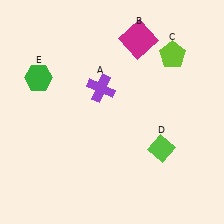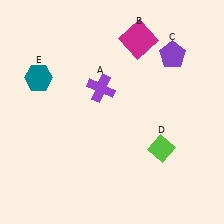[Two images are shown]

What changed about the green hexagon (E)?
In Image 1, E is green. In Image 2, it changed to teal.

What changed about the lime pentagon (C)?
In Image 1, C is lime. In Image 2, it changed to purple.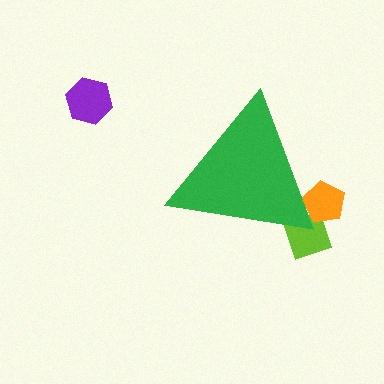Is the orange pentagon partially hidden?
Yes, the orange pentagon is partially hidden behind the green triangle.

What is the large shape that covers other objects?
A green triangle.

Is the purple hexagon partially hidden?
No, the purple hexagon is fully visible.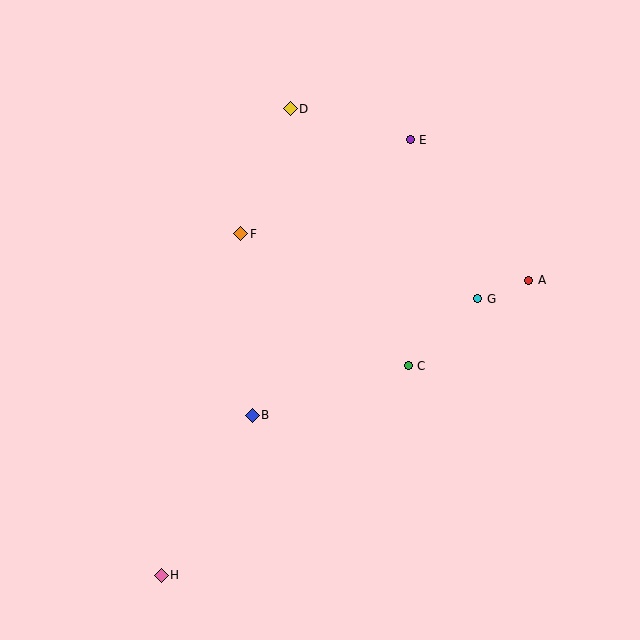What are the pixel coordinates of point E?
Point E is at (410, 140).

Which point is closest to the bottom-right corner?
Point C is closest to the bottom-right corner.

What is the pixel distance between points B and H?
The distance between B and H is 184 pixels.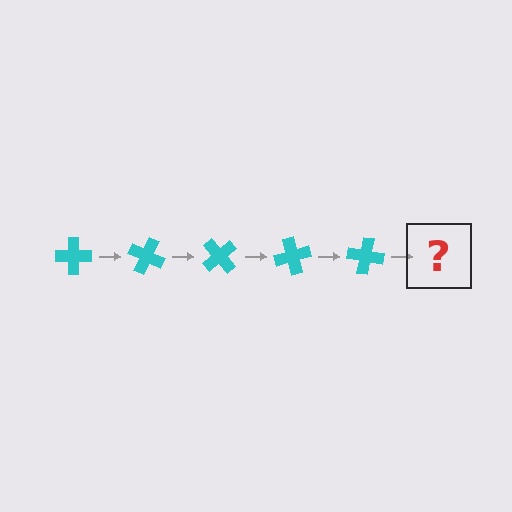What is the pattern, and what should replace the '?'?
The pattern is that the cross rotates 25 degrees each step. The '?' should be a cyan cross rotated 125 degrees.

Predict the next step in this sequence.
The next step is a cyan cross rotated 125 degrees.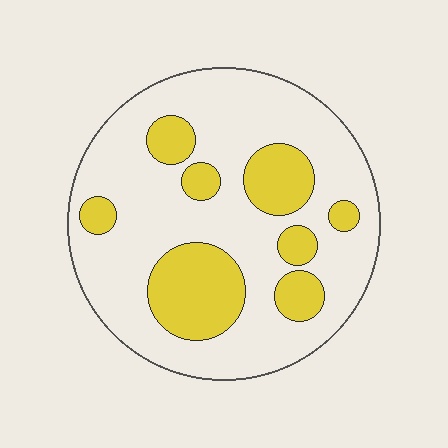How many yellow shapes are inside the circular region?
8.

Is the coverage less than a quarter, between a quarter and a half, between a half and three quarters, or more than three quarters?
Between a quarter and a half.